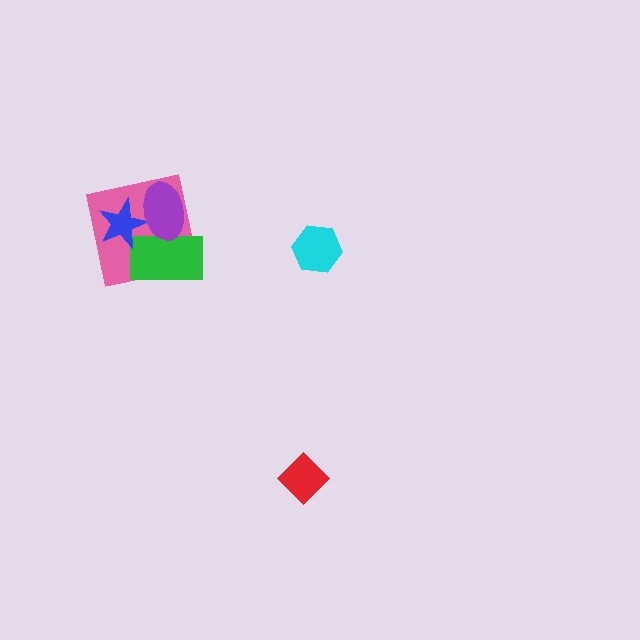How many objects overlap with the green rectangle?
3 objects overlap with the green rectangle.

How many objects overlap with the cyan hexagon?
0 objects overlap with the cyan hexagon.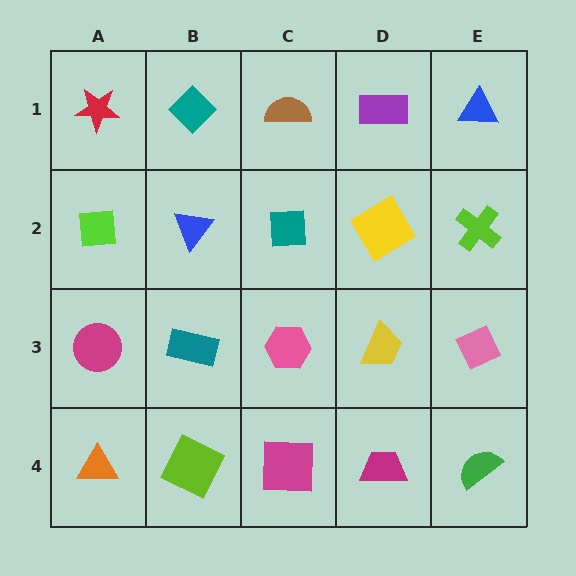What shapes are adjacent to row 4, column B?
A teal rectangle (row 3, column B), an orange triangle (row 4, column A), a magenta square (row 4, column C).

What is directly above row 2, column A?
A red star.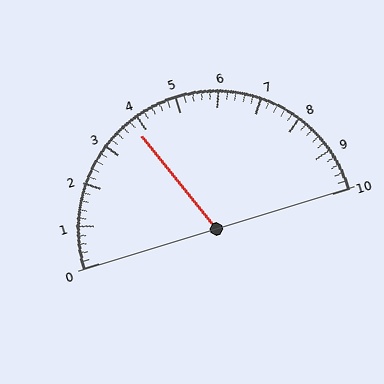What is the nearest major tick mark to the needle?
The nearest major tick mark is 4.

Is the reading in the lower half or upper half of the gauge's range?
The reading is in the lower half of the range (0 to 10).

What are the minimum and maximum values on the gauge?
The gauge ranges from 0 to 10.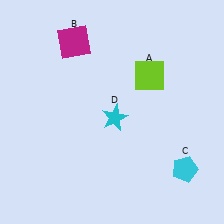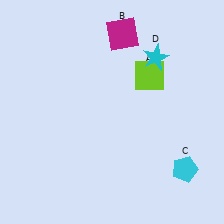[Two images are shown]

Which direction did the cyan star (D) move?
The cyan star (D) moved up.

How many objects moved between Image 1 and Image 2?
2 objects moved between the two images.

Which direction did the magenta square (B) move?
The magenta square (B) moved right.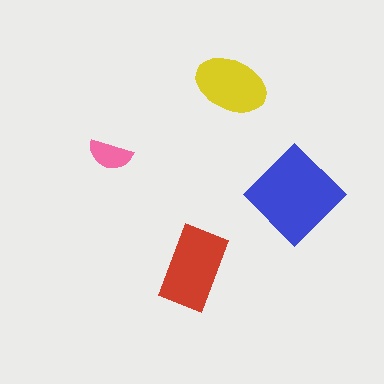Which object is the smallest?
The pink semicircle.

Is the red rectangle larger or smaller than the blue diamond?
Smaller.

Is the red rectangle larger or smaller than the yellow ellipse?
Larger.